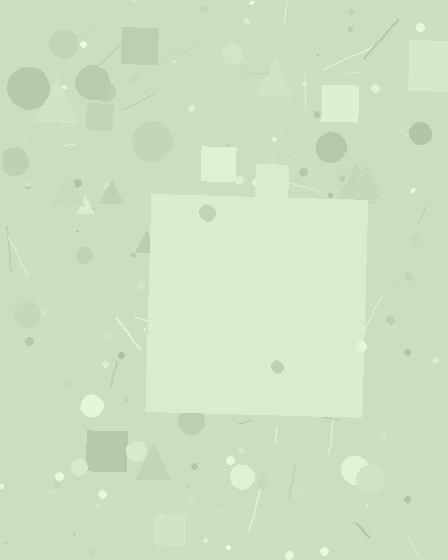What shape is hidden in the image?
A square is hidden in the image.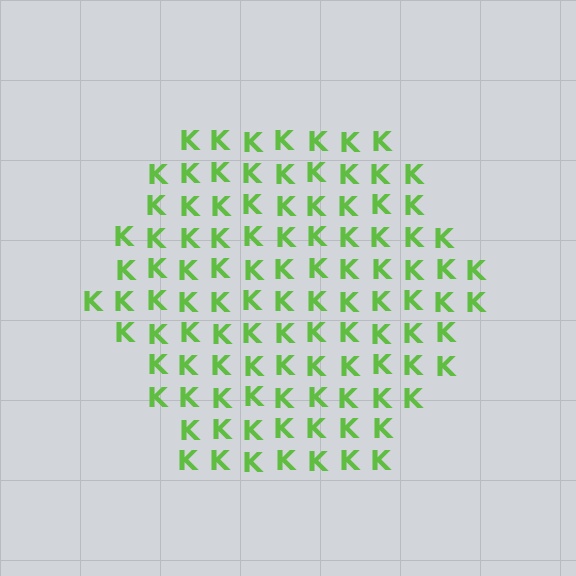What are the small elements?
The small elements are letter K's.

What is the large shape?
The large shape is a hexagon.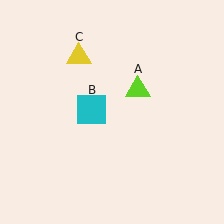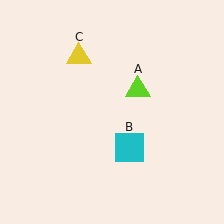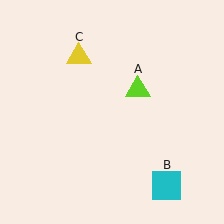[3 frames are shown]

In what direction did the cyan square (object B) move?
The cyan square (object B) moved down and to the right.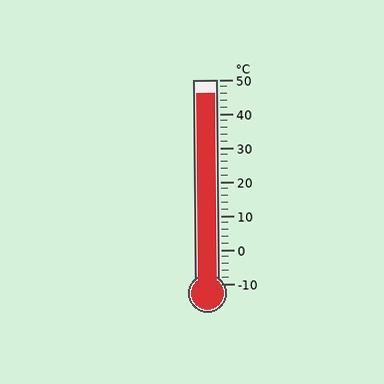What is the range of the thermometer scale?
The thermometer scale ranges from -10°C to 50°C.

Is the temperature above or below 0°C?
The temperature is above 0°C.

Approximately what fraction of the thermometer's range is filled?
The thermometer is filled to approximately 95% of its range.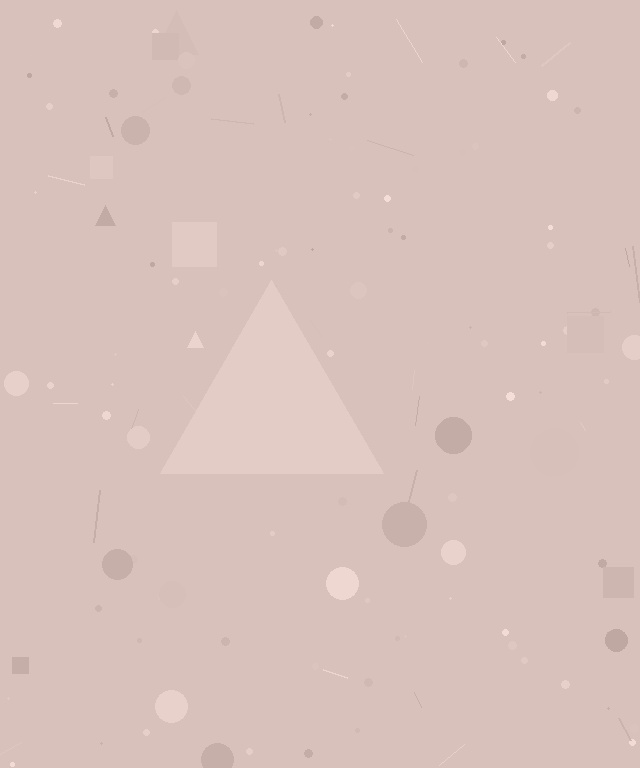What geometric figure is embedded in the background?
A triangle is embedded in the background.